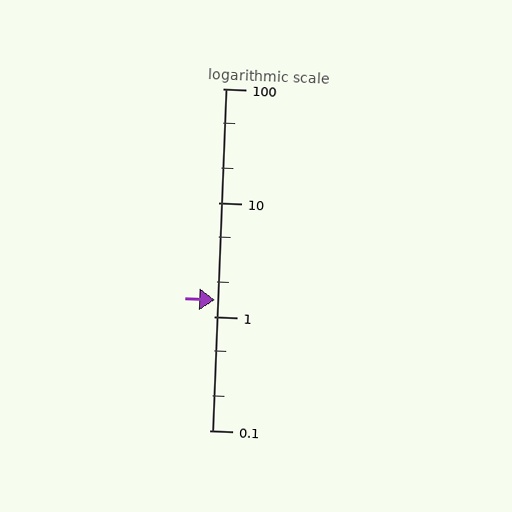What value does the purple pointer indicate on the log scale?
The pointer indicates approximately 1.4.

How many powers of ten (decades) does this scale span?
The scale spans 3 decades, from 0.1 to 100.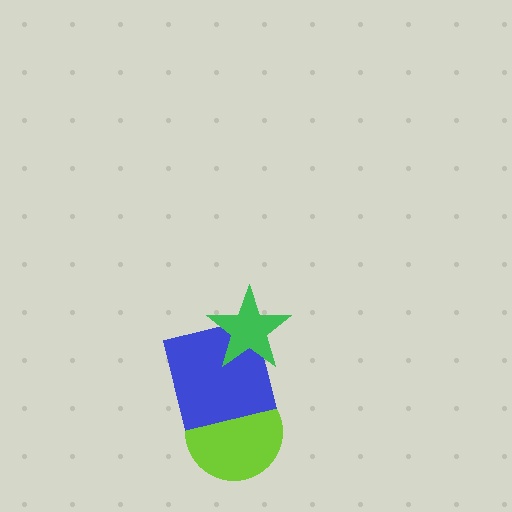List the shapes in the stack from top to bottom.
From top to bottom: the green star, the blue square, the lime circle.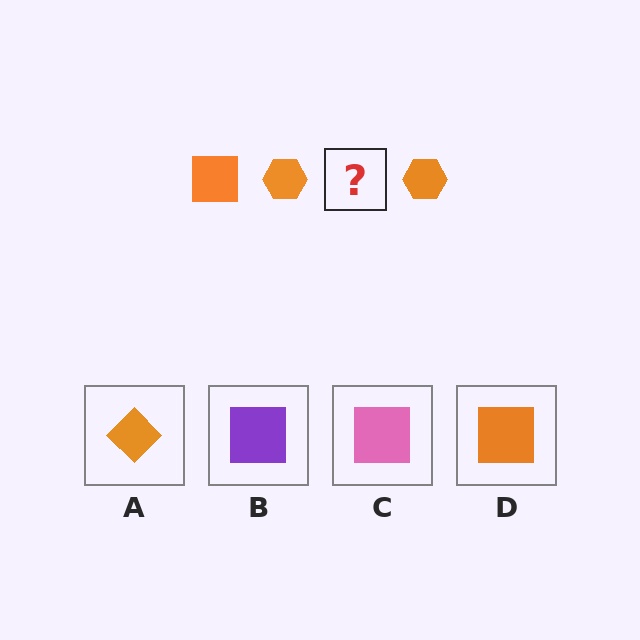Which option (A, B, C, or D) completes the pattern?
D.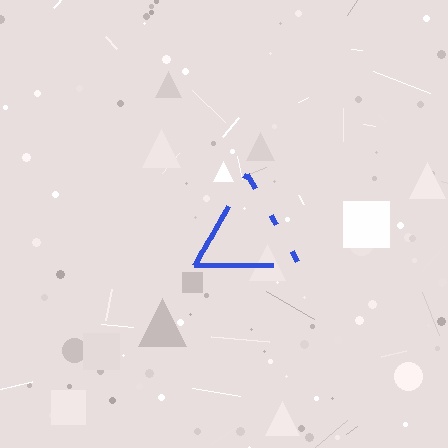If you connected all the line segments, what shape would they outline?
They would outline a triangle.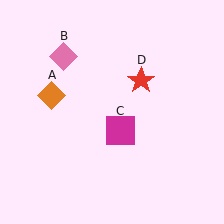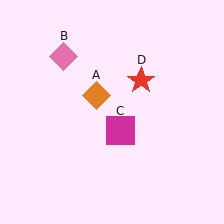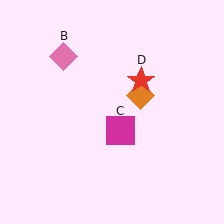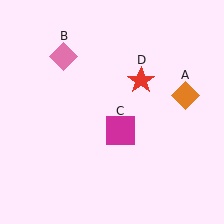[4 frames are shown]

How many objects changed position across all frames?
1 object changed position: orange diamond (object A).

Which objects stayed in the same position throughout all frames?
Pink diamond (object B) and magenta square (object C) and red star (object D) remained stationary.